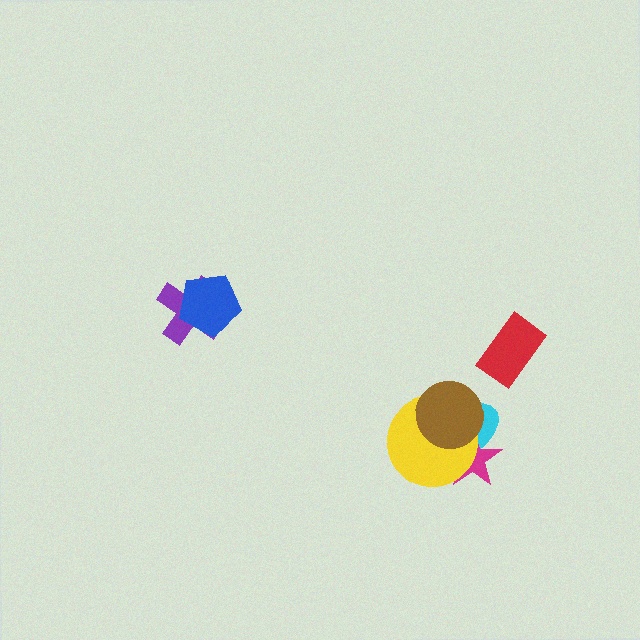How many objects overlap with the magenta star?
3 objects overlap with the magenta star.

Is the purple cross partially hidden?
Yes, it is partially covered by another shape.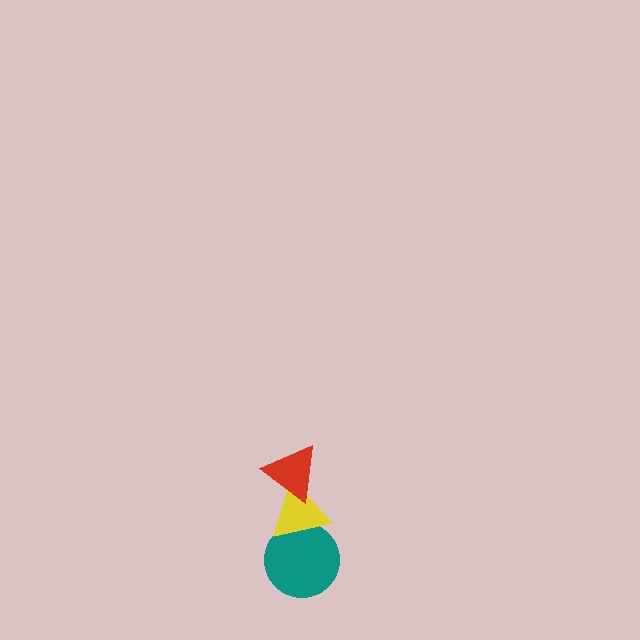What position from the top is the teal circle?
The teal circle is 3rd from the top.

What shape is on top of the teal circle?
The yellow triangle is on top of the teal circle.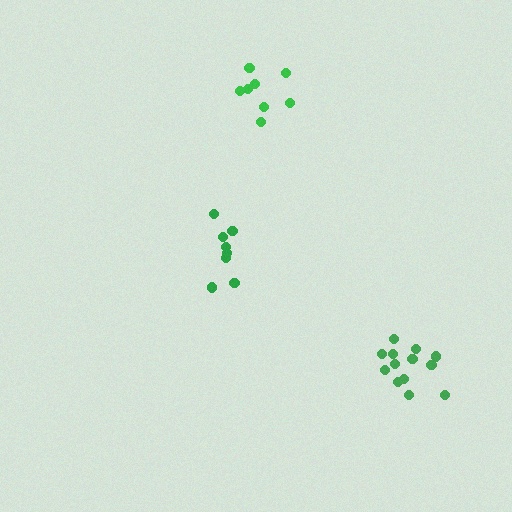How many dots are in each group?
Group 1: 8 dots, Group 2: 13 dots, Group 3: 8 dots (29 total).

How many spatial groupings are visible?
There are 3 spatial groupings.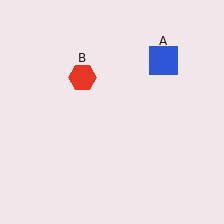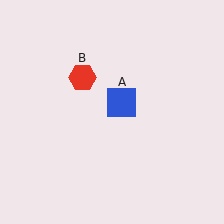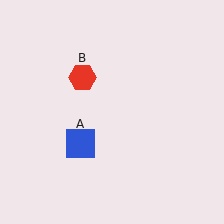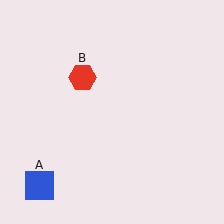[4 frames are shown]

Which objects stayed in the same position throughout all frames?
Red hexagon (object B) remained stationary.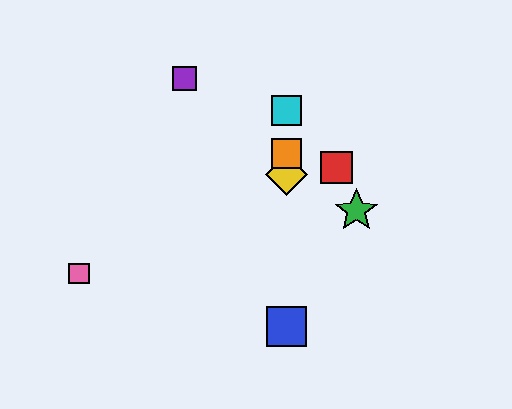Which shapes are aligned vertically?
The blue square, the yellow diamond, the orange square, the cyan square are aligned vertically.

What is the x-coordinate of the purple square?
The purple square is at x≈184.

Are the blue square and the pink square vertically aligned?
No, the blue square is at x≈286 and the pink square is at x≈79.